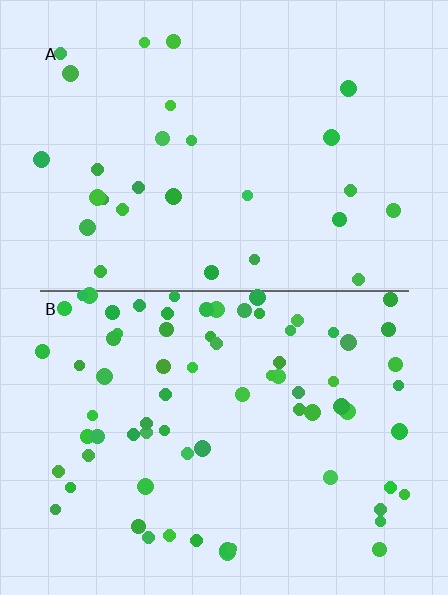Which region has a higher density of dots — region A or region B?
B (the bottom).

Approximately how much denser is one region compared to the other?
Approximately 2.6× — region B over region A.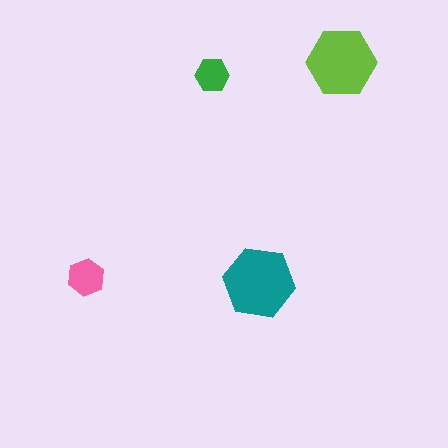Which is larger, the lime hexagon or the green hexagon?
The lime one.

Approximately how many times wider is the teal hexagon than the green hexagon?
About 2 times wider.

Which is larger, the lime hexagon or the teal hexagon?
The teal one.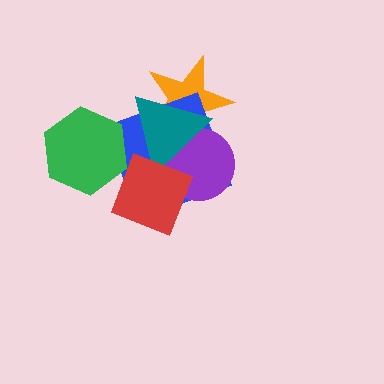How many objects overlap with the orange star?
3 objects overlap with the orange star.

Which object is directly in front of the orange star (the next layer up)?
The blue square is directly in front of the orange star.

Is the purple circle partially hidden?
Yes, it is partially covered by another shape.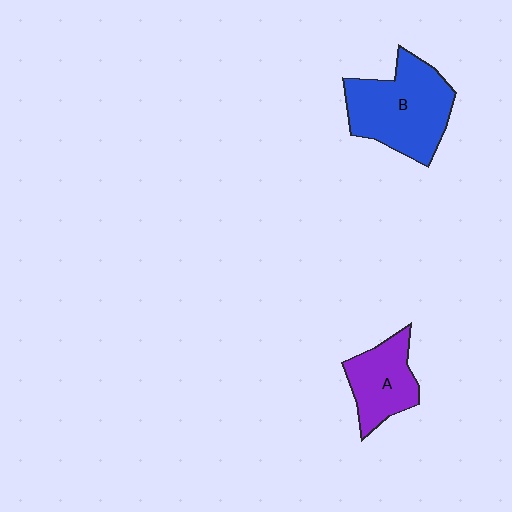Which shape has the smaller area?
Shape A (purple).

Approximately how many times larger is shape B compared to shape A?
Approximately 1.6 times.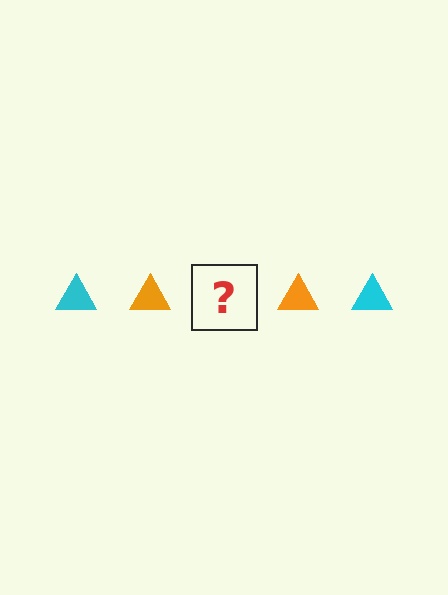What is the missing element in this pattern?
The missing element is a cyan triangle.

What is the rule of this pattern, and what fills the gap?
The rule is that the pattern cycles through cyan, orange triangles. The gap should be filled with a cyan triangle.